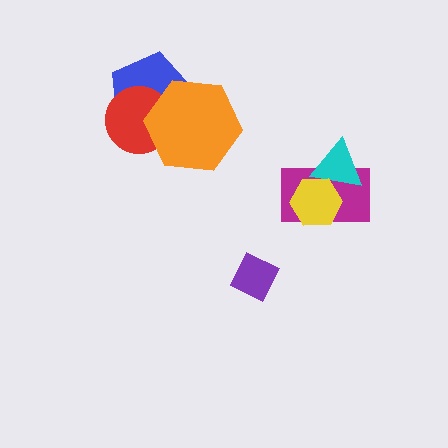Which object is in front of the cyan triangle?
The yellow hexagon is in front of the cyan triangle.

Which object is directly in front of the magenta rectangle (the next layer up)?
The cyan triangle is directly in front of the magenta rectangle.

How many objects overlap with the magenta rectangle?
2 objects overlap with the magenta rectangle.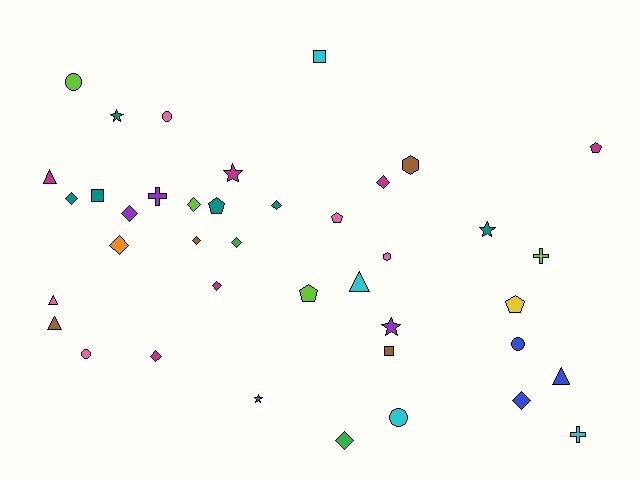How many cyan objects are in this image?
There are 4 cyan objects.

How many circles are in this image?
There are 5 circles.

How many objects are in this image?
There are 40 objects.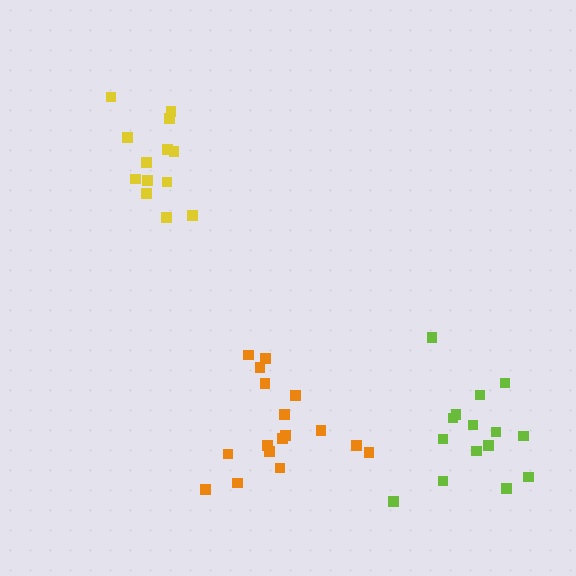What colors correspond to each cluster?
The clusters are colored: yellow, orange, lime.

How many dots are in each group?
Group 1: 13 dots, Group 2: 17 dots, Group 3: 15 dots (45 total).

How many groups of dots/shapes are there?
There are 3 groups.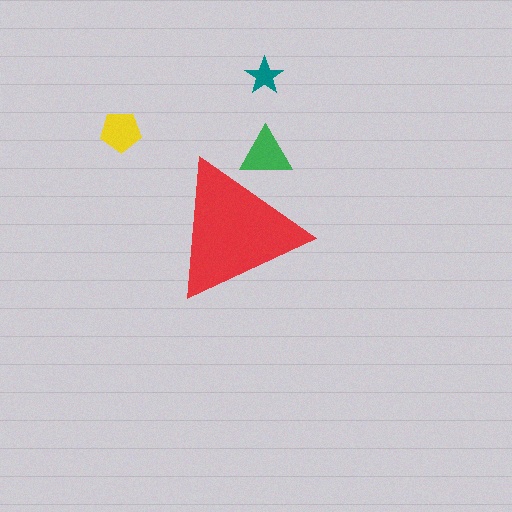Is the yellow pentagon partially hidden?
No, the yellow pentagon is fully visible.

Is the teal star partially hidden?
No, the teal star is fully visible.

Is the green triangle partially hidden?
Yes, the green triangle is partially hidden behind the red triangle.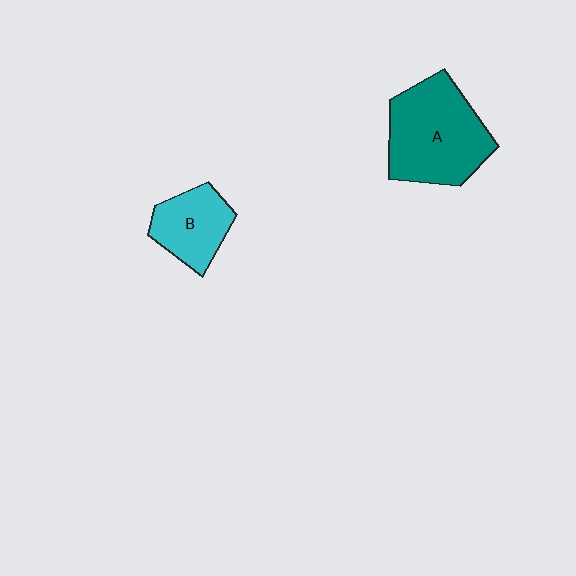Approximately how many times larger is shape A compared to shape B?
Approximately 1.8 times.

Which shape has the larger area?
Shape A (teal).